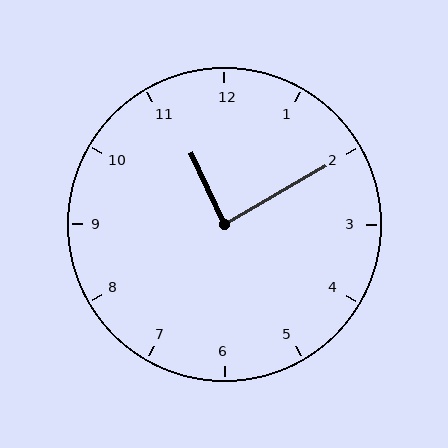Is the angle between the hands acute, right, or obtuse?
It is right.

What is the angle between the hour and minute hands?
Approximately 85 degrees.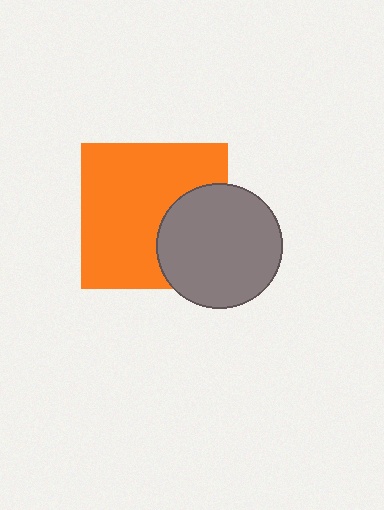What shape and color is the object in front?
The object in front is a gray circle.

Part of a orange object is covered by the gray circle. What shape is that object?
It is a square.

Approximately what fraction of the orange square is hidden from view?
Roughly 31% of the orange square is hidden behind the gray circle.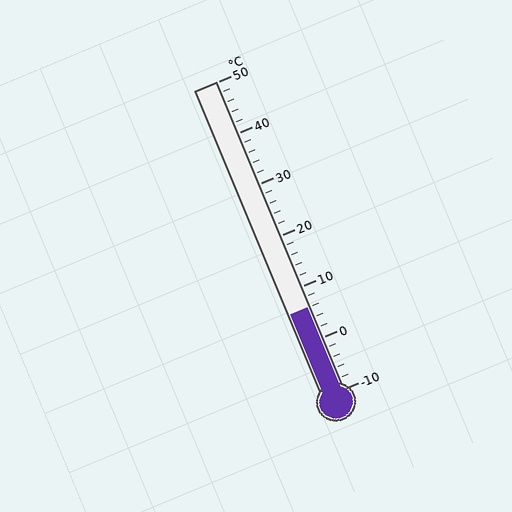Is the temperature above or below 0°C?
The temperature is above 0°C.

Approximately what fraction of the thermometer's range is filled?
The thermometer is filled to approximately 25% of its range.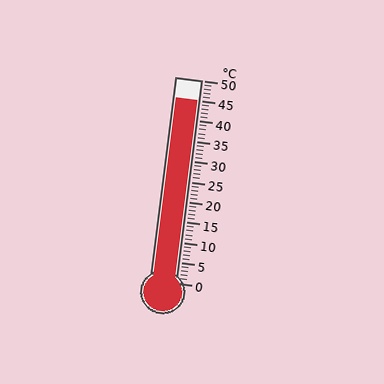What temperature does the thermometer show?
The thermometer shows approximately 45°C.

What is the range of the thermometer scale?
The thermometer scale ranges from 0°C to 50°C.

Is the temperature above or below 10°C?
The temperature is above 10°C.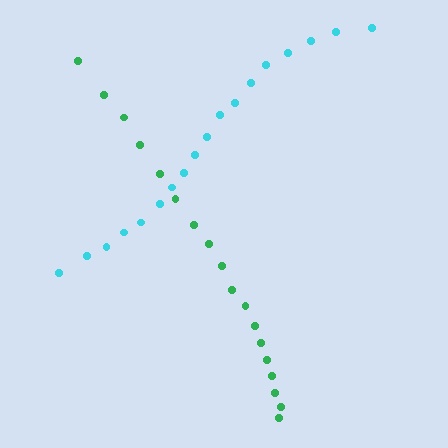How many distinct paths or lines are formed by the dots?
There are 2 distinct paths.